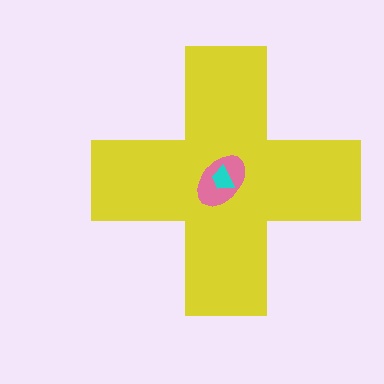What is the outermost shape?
The yellow cross.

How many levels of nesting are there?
3.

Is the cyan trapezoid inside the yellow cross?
Yes.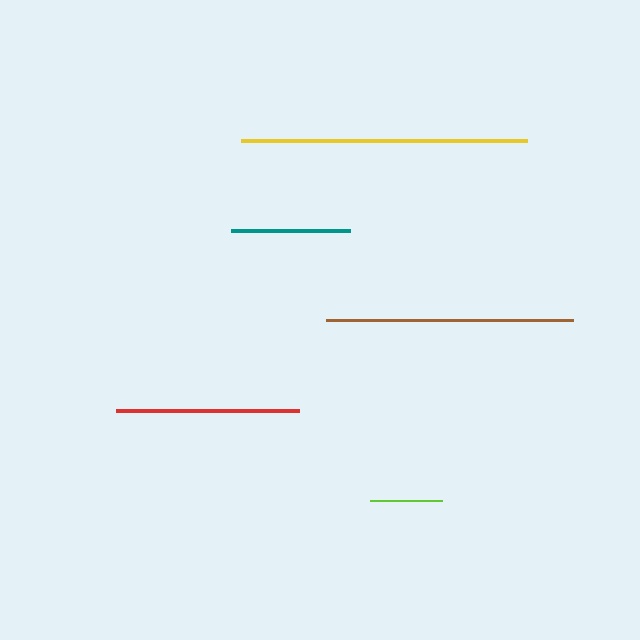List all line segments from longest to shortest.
From longest to shortest: yellow, brown, red, teal, lime.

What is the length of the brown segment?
The brown segment is approximately 246 pixels long.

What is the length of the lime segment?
The lime segment is approximately 73 pixels long.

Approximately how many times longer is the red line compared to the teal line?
The red line is approximately 1.5 times the length of the teal line.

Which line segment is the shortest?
The lime line is the shortest at approximately 73 pixels.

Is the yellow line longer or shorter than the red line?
The yellow line is longer than the red line.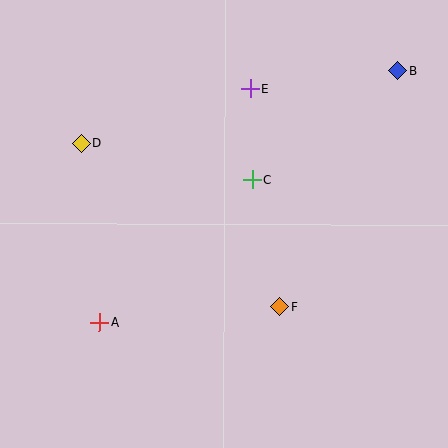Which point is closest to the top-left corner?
Point D is closest to the top-left corner.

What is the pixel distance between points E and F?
The distance between E and F is 220 pixels.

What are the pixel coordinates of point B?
Point B is at (397, 70).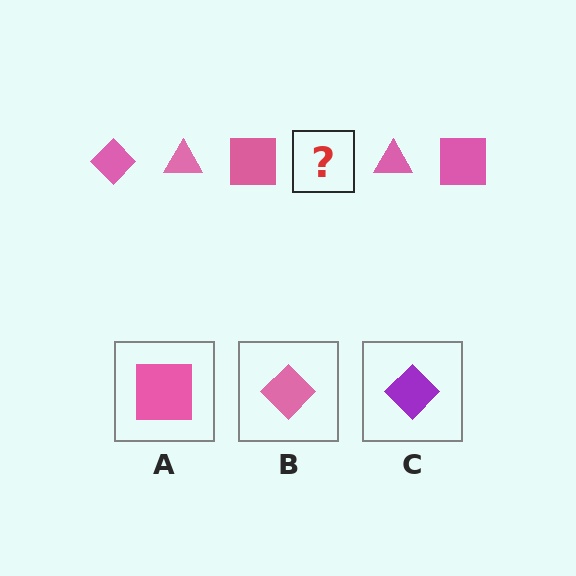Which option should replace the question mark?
Option B.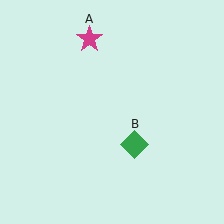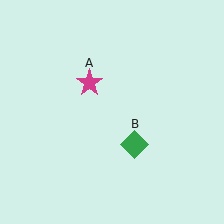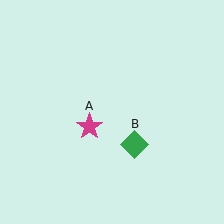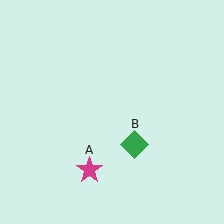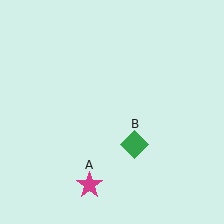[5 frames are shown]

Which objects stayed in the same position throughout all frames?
Green diamond (object B) remained stationary.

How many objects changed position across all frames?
1 object changed position: magenta star (object A).